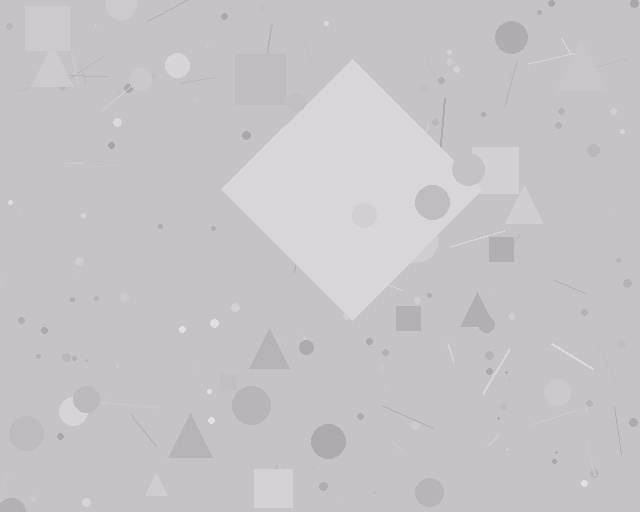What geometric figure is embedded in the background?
A diamond is embedded in the background.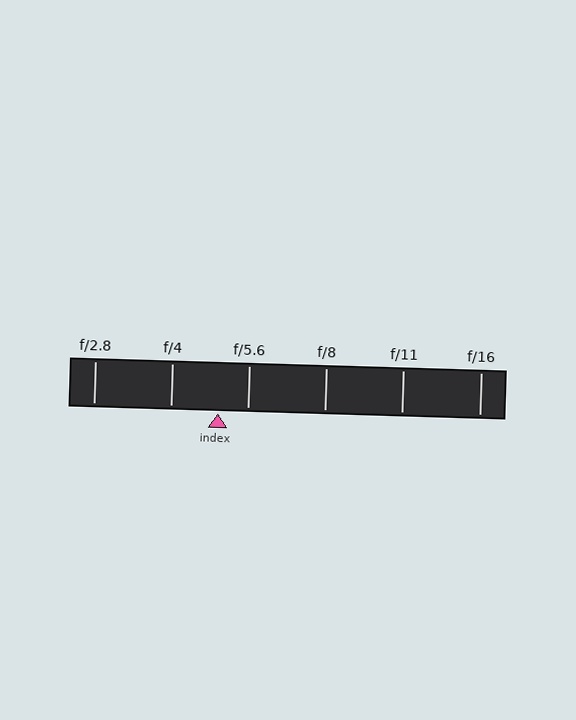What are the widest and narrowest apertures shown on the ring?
The widest aperture shown is f/2.8 and the narrowest is f/16.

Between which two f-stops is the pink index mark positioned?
The index mark is between f/4 and f/5.6.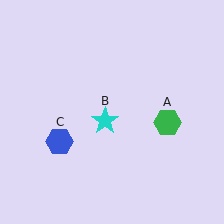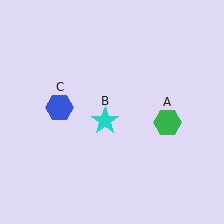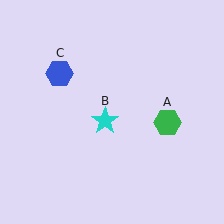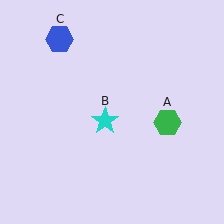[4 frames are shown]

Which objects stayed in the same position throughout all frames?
Green hexagon (object A) and cyan star (object B) remained stationary.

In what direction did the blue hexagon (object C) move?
The blue hexagon (object C) moved up.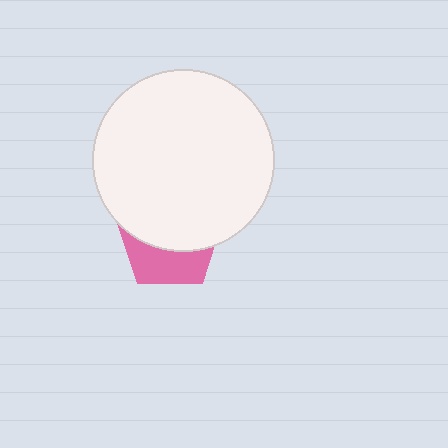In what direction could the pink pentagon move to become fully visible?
The pink pentagon could move down. That would shift it out from behind the white circle entirely.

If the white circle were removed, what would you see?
You would see the complete pink pentagon.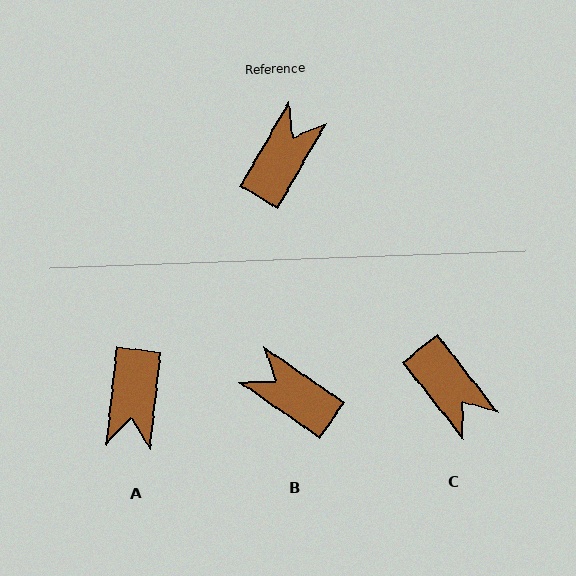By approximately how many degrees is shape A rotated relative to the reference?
Approximately 157 degrees clockwise.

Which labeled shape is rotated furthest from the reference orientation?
A, about 157 degrees away.